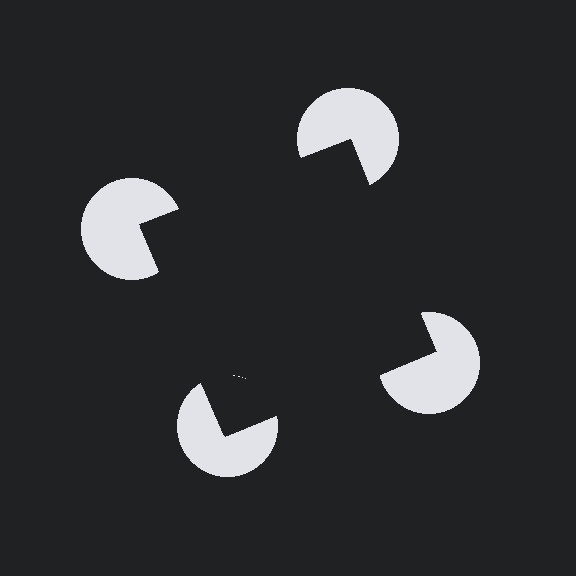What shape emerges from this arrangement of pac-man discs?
An illusory square — its edges are inferred from the aligned wedge cuts in the pac-man discs, not physically drawn.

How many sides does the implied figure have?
4 sides.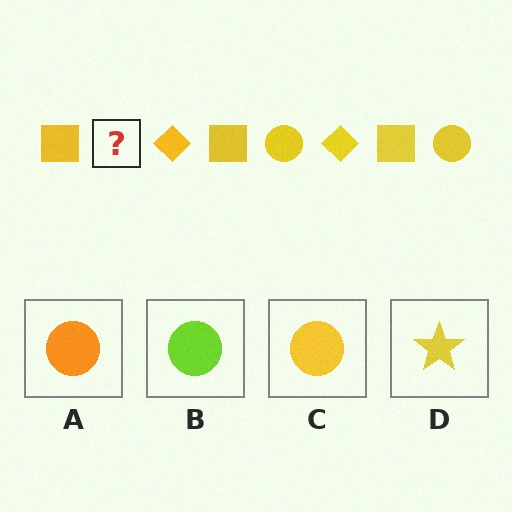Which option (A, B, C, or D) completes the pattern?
C.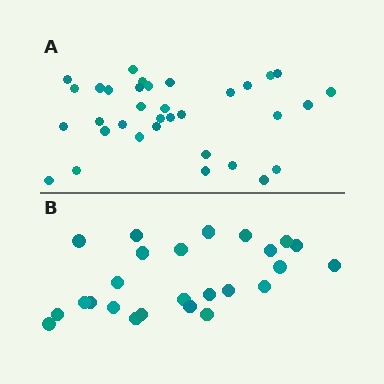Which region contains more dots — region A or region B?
Region A (the top region) has more dots.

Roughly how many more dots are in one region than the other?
Region A has roughly 8 or so more dots than region B.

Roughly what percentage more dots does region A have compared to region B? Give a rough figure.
About 35% more.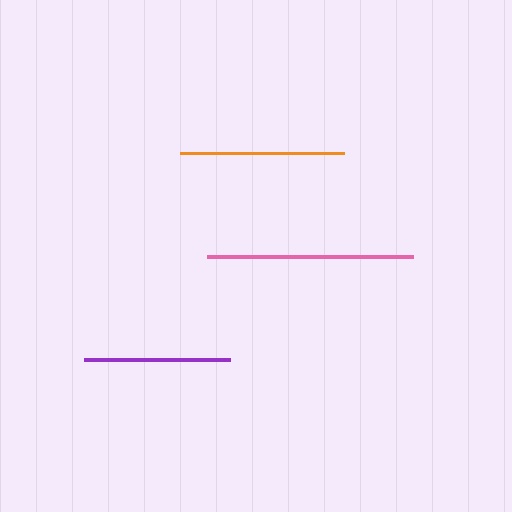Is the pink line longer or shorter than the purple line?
The pink line is longer than the purple line.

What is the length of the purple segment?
The purple segment is approximately 146 pixels long.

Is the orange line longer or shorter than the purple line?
The orange line is longer than the purple line.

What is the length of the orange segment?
The orange segment is approximately 163 pixels long.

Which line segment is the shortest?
The purple line is the shortest at approximately 146 pixels.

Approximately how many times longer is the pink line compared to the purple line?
The pink line is approximately 1.4 times the length of the purple line.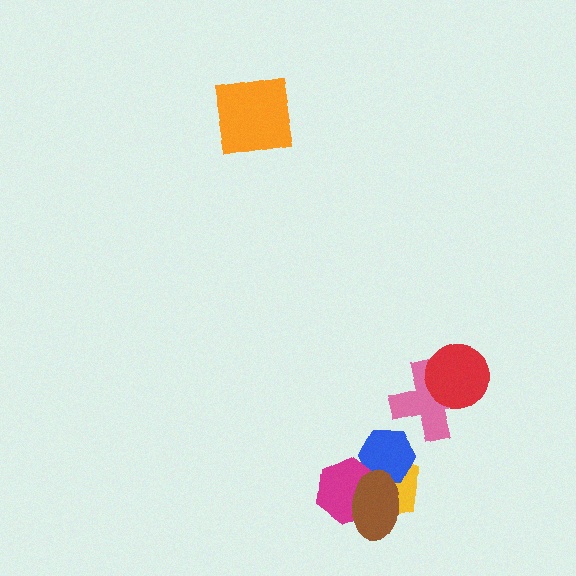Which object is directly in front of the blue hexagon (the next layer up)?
The magenta hexagon is directly in front of the blue hexagon.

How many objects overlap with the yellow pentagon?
3 objects overlap with the yellow pentagon.